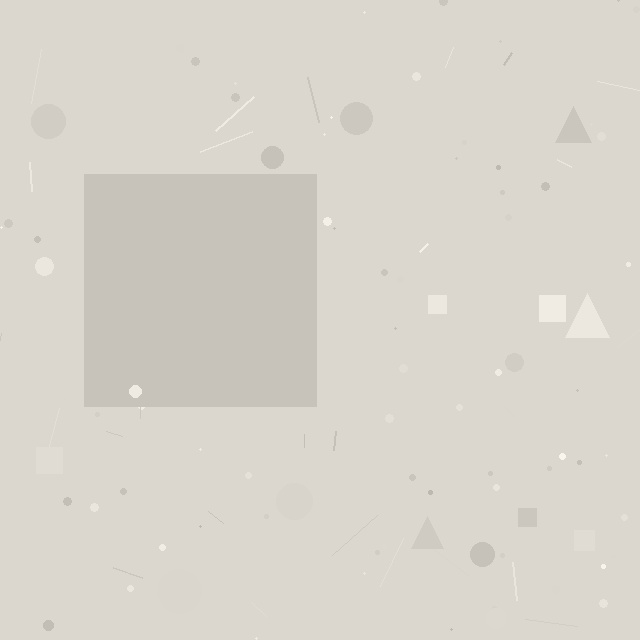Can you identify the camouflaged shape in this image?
The camouflaged shape is a square.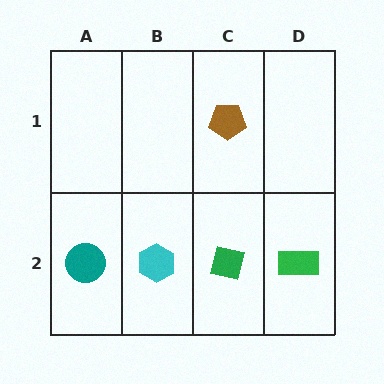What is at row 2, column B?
A cyan hexagon.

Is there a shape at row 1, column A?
No, that cell is empty.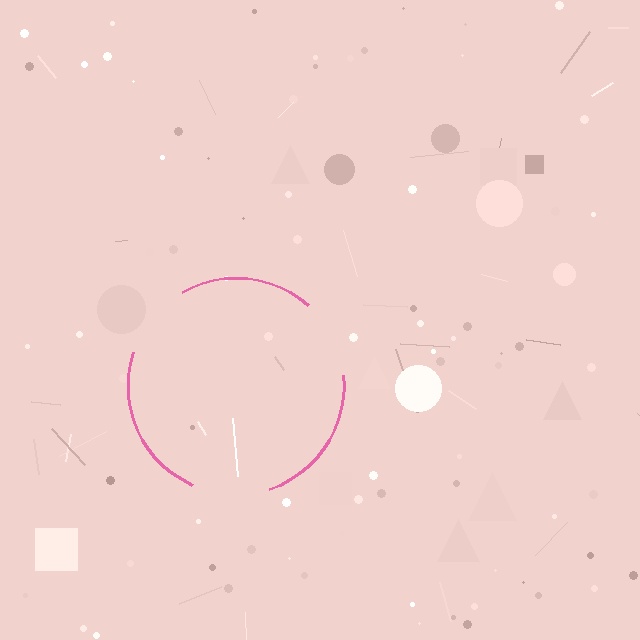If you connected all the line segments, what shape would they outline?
They would outline a circle.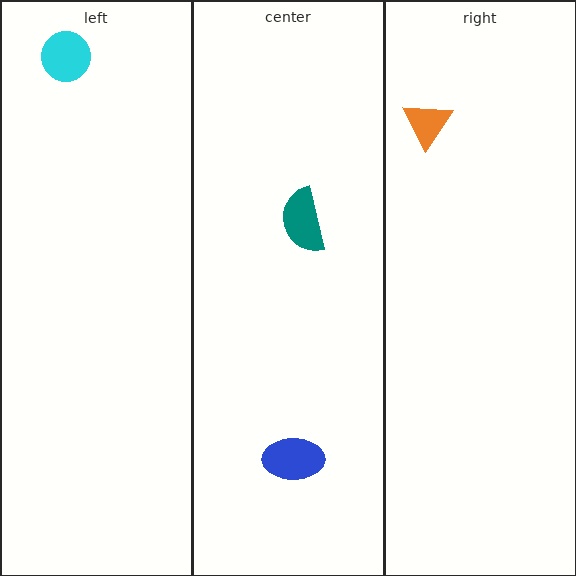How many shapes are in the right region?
1.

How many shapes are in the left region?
1.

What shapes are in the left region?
The cyan circle.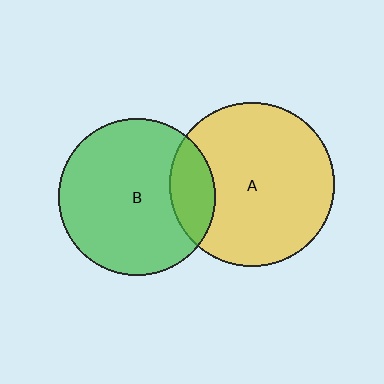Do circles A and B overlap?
Yes.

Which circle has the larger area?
Circle A (yellow).